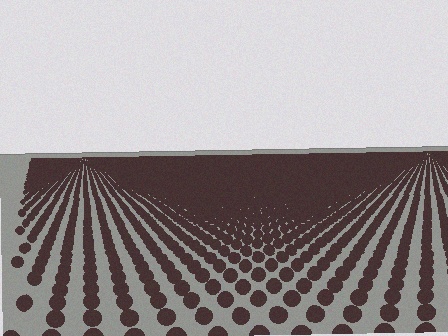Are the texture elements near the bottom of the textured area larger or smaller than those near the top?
Larger. Near the bottom, elements are closer to the viewer and appear at a bigger on-screen size.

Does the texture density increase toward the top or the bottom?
Density increases toward the top.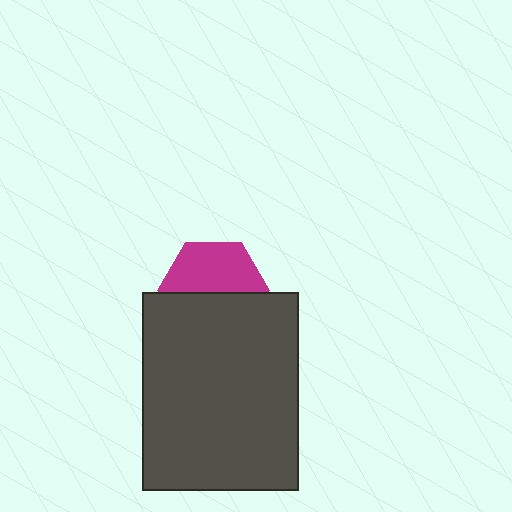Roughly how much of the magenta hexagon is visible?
About half of it is visible (roughly 51%).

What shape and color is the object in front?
The object in front is a dark gray rectangle.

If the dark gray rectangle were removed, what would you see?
You would see the complete magenta hexagon.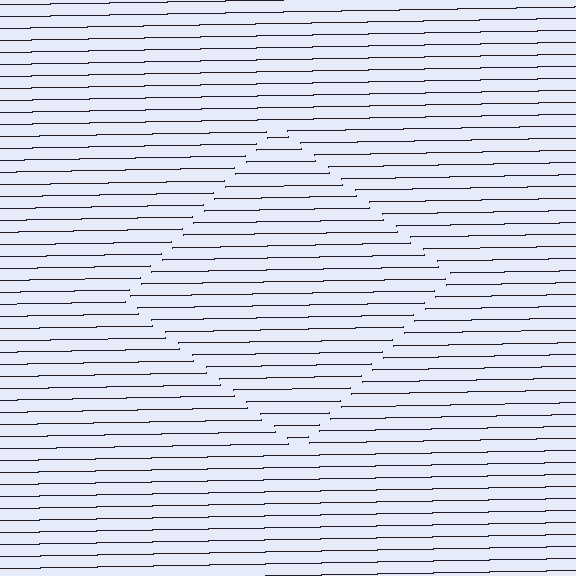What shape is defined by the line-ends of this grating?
An illusory square. The interior of the shape contains the same grating, shifted by half a period — the contour is defined by the phase discontinuity where line-ends from the inner and outer gratings abut.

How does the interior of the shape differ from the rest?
The interior of the shape contains the same grating, shifted by half a period — the contour is defined by the phase discontinuity where line-ends from the inner and outer gratings abut.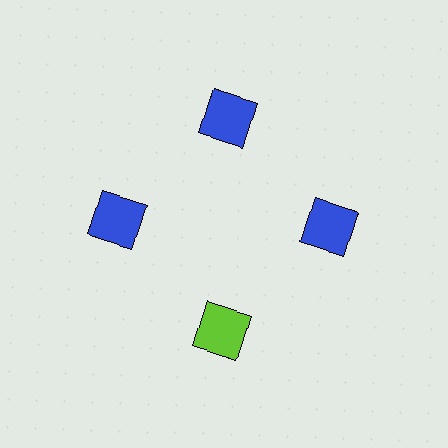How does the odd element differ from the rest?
It has a different color: lime instead of blue.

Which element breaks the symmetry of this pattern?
The lime square at roughly the 6 o'clock position breaks the symmetry. All other shapes are blue squares.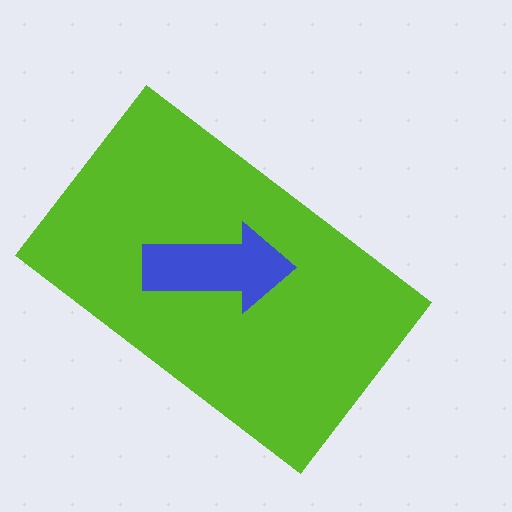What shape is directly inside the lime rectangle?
The blue arrow.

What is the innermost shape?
The blue arrow.